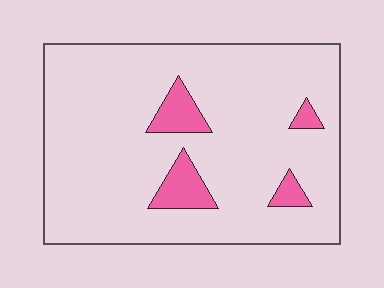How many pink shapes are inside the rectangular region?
4.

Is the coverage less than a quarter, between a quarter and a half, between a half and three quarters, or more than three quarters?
Less than a quarter.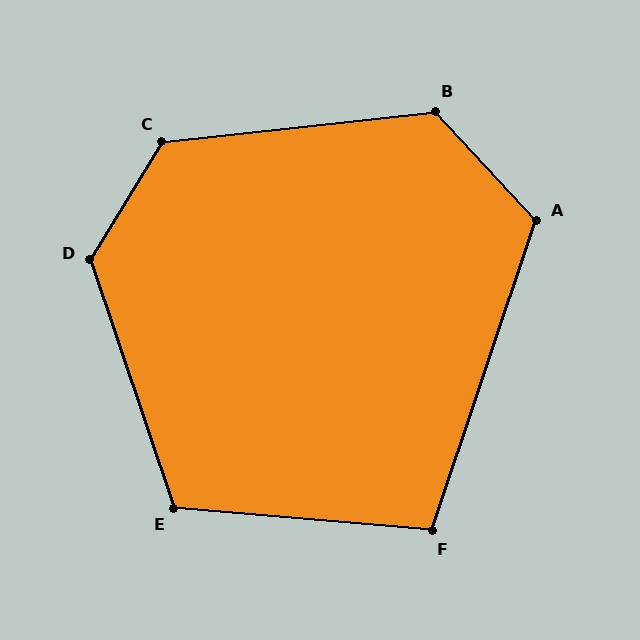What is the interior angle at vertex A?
Approximately 119 degrees (obtuse).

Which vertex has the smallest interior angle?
F, at approximately 104 degrees.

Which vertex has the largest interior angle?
D, at approximately 130 degrees.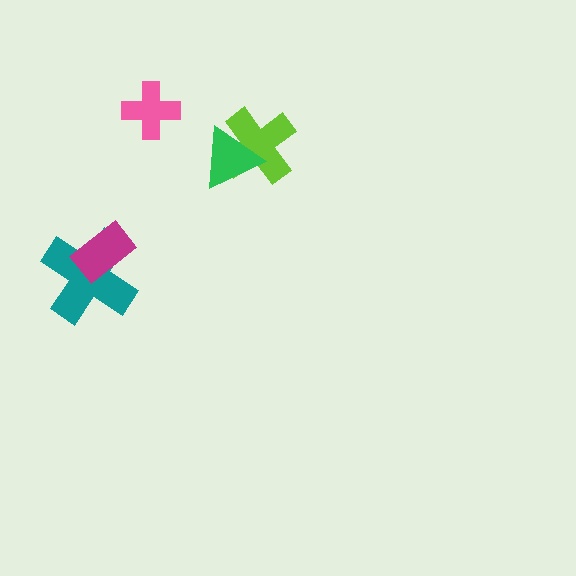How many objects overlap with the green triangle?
1 object overlaps with the green triangle.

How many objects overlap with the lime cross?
1 object overlaps with the lime cross.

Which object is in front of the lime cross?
The green triangle is in front of the lime cross.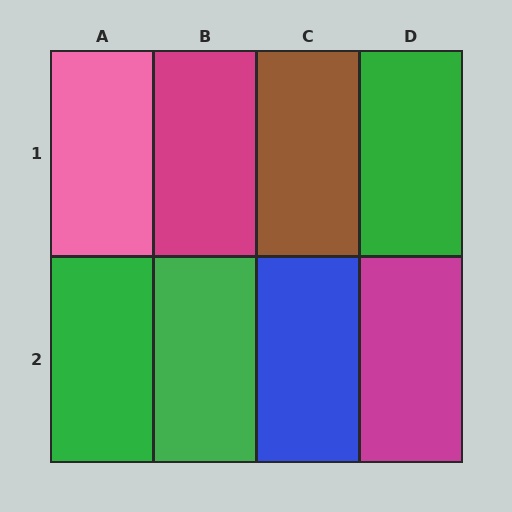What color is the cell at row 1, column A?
Pink.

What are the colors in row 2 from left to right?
Green, green, blue, magenta.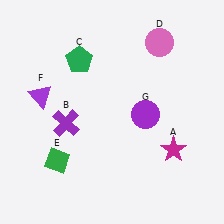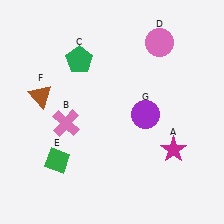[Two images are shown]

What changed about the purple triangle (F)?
In Image 1, F is purple. In Image 2, it changed to brown.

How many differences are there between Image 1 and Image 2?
There are 2 differences between the two images.